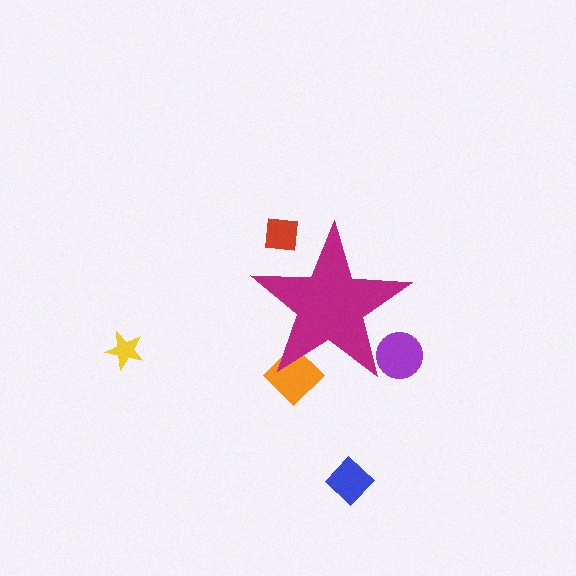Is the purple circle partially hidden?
Yes, the purple circle is partially hidden behind the magenta star.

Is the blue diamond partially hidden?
No, the blue diamond is fully visible.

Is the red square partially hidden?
Yes, the red square is partially hidden behind the magenta star.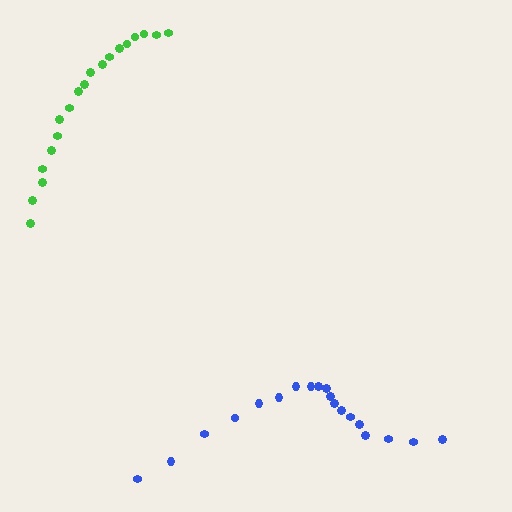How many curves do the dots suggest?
There are 2 distinct paths.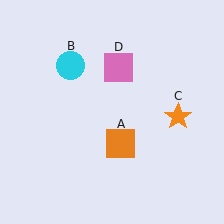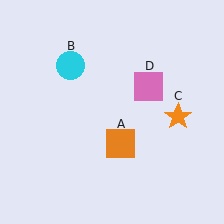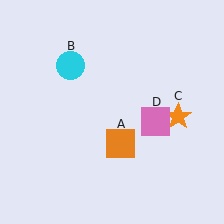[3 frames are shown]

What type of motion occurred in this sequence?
The pink square (object D) rotated clockwise around the center of the scene.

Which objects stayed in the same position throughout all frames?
Orange square (object A) and cyan circle (object B) and orange star (object C) remained stationary.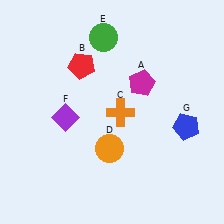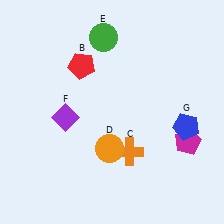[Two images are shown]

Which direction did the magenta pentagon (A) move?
The magenta pentagon (A) moved down.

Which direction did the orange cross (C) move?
The orange cross (C) moved down.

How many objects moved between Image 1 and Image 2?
2 objects moved between the two images.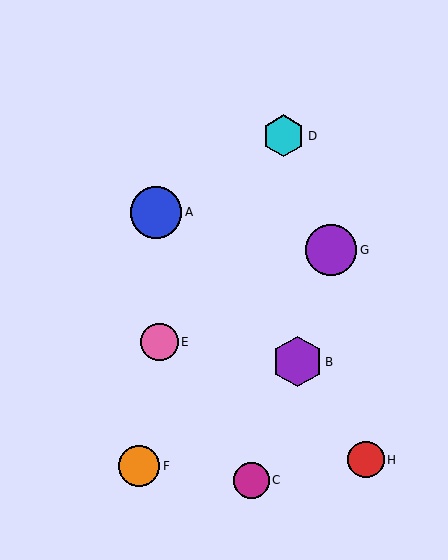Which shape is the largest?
The blue circle (labeled A) is the largest.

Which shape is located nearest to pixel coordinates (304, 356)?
The purple hexagon (labeled B) at (297, 362) is nearest to that location.